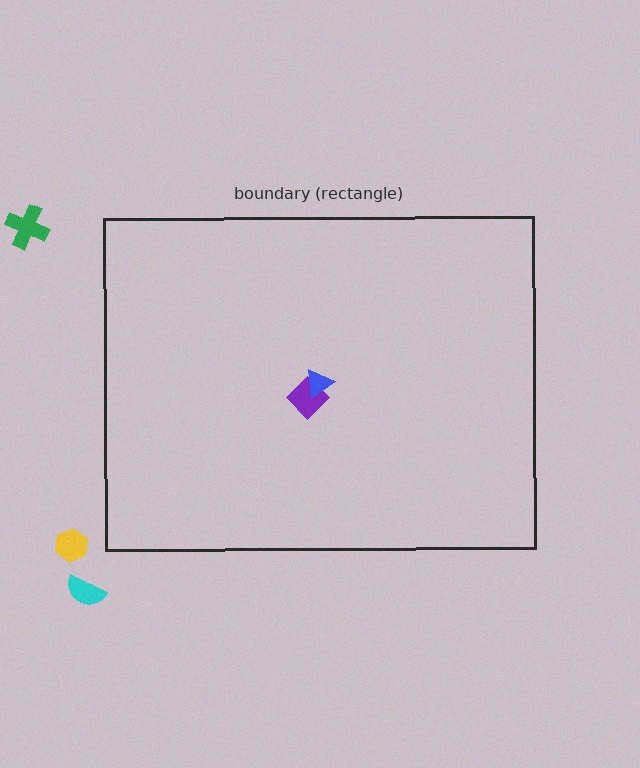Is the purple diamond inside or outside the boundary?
Inside.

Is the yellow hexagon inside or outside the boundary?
Outside.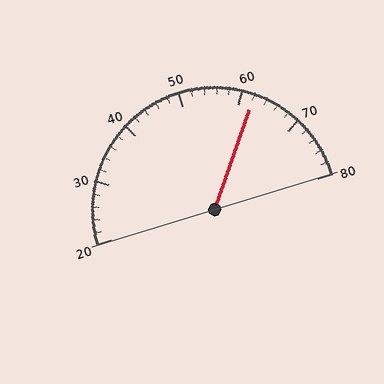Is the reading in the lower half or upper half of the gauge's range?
The reading is in the upper half of the range (20 to 80).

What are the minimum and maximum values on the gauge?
The gauge ranges from 20 to 80.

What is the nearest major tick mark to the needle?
The nearest major tick mark is 60.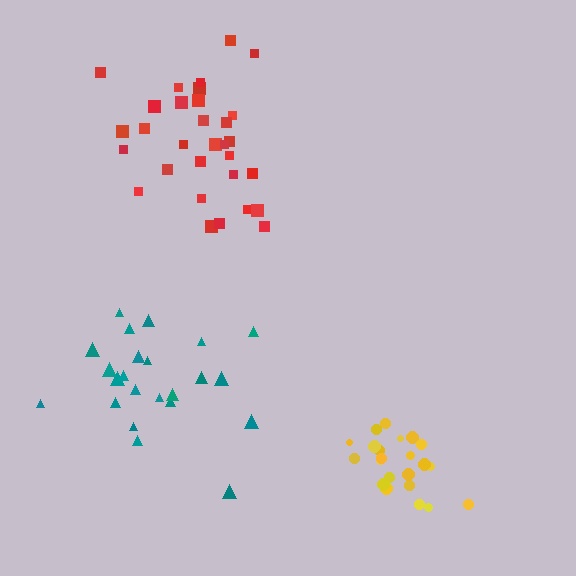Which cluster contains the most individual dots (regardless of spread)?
Red (31).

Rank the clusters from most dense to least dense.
yellow, red, teal.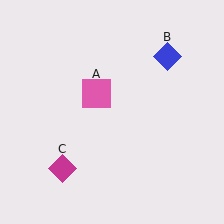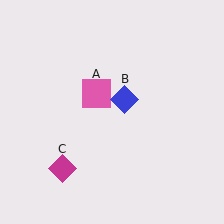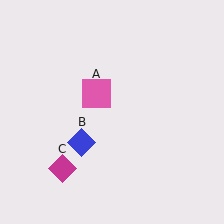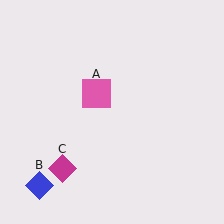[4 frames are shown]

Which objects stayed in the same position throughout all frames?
Pink square (object A) and magenta diamond (object C) remained stationary.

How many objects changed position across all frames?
1 object changed position: blue diamond (object B).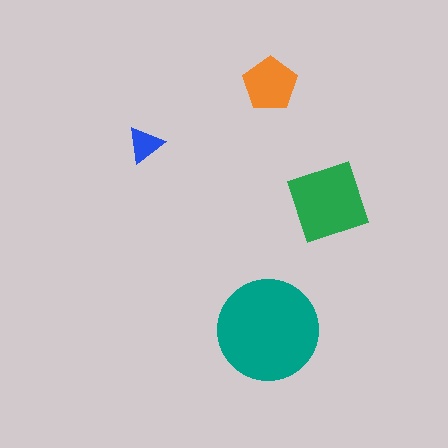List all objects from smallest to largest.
The blue triangle, the orange pentagon, the green square, the teal circle.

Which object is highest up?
The orange pentagon is topmost.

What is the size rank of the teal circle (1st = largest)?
1st.